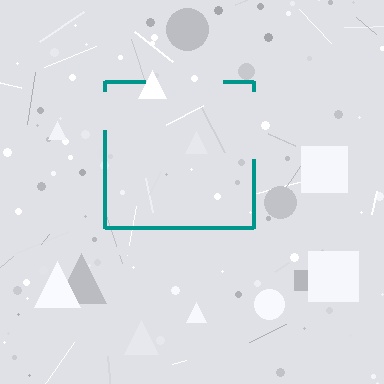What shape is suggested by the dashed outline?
The dashed outline suggests a square.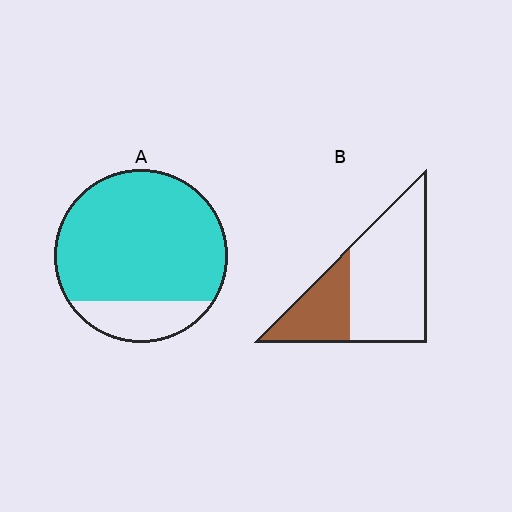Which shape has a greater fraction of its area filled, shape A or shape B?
Shape A.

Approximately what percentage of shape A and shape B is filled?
A is approximately 80% and B is approximately 30%.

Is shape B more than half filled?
No.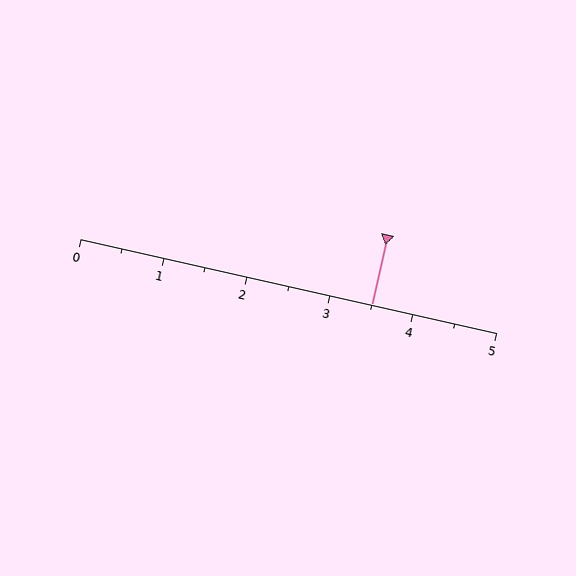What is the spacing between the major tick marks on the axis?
The major ticks are spaced 1 apart.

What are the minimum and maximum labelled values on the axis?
The axis runs from 0 to 5.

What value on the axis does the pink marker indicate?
The marker indicates approximately 3.5.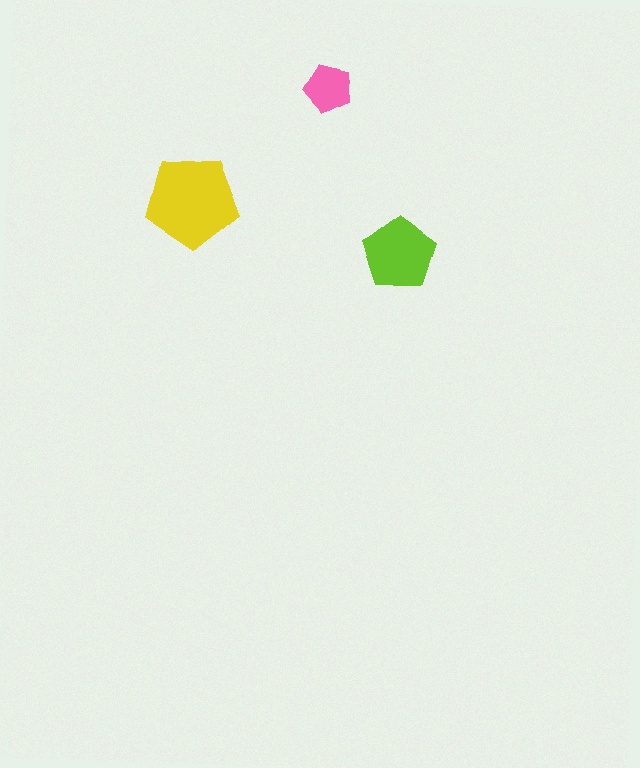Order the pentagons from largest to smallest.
the yellow one, the lime one, the pink one.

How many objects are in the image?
There are 3 objects in the image.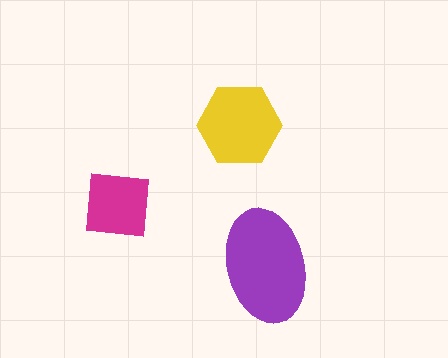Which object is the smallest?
The magenta square.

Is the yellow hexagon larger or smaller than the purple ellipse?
Smaller.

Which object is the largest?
The purple ellipse.